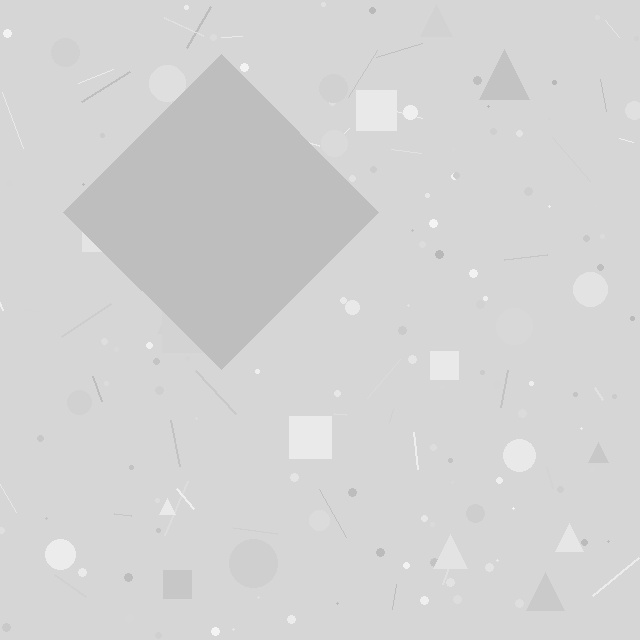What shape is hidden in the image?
A diamond is hidden in the image.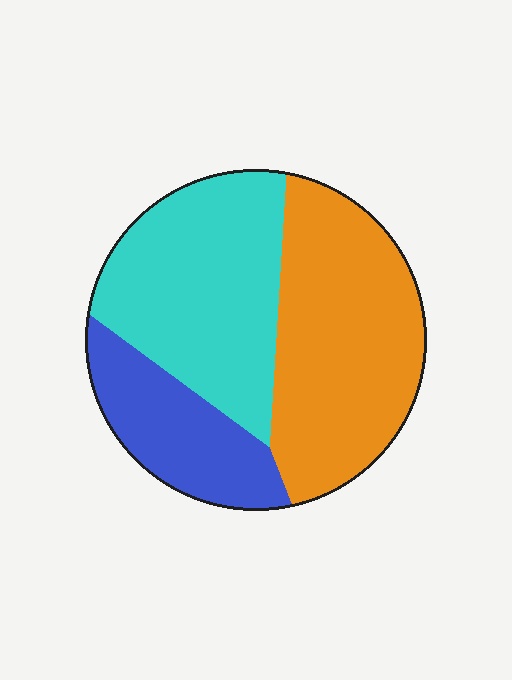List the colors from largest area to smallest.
From largest to smallest: orange, cyan, blue.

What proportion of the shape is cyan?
Cyan covers 38% of the shape.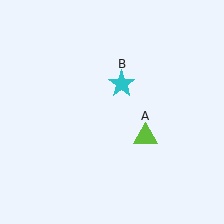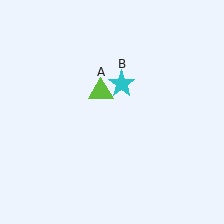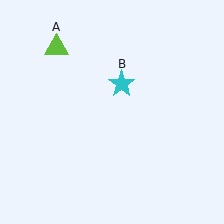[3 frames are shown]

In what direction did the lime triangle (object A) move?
The lime triangle (object A) moved up and to the left.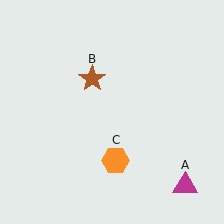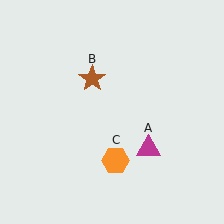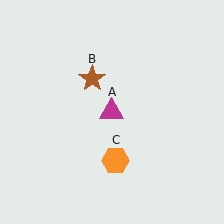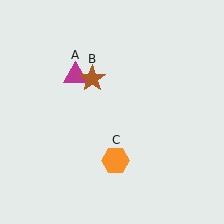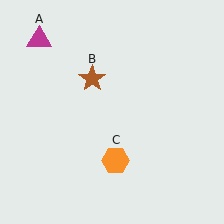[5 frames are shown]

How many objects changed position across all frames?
1 object changed position: magenta triangle (object A).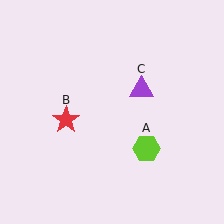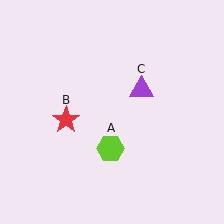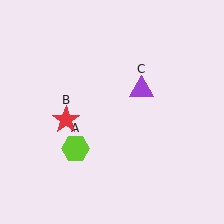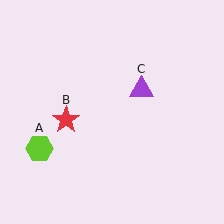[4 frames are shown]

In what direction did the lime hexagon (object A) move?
The lime hexagon (object A) moved left.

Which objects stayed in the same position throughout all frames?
Red star (object B) and purple triangle (object C) remained stationary.